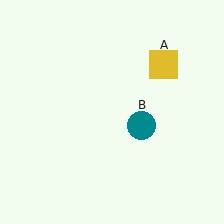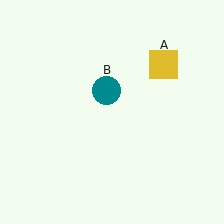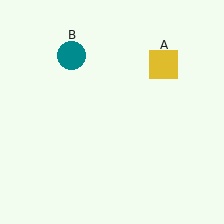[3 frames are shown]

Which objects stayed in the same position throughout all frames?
Yellow square (object A) remained stationary.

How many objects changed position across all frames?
1 object changed position: teal circle (object B).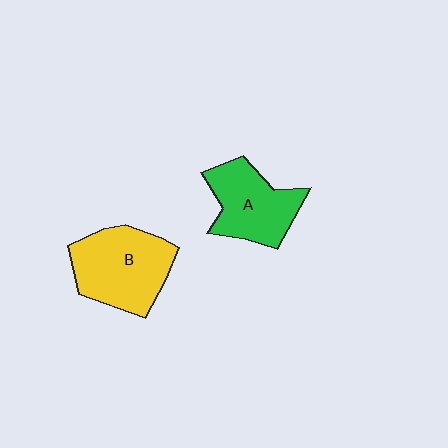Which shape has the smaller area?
Shape A (green).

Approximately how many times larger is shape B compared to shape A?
Approximately 1.2 times.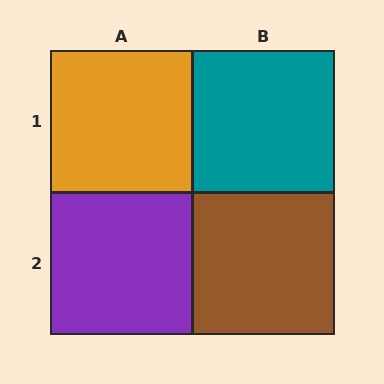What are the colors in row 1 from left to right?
Orange, teal.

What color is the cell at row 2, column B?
Brown.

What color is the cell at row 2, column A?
Purple.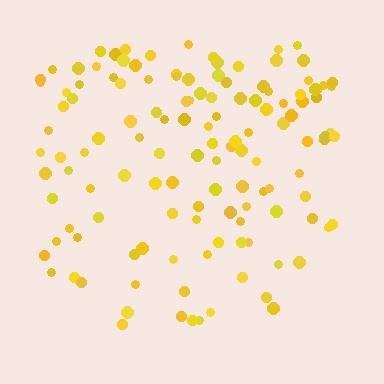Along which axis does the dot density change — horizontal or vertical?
Vertical.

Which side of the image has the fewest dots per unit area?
The bottom.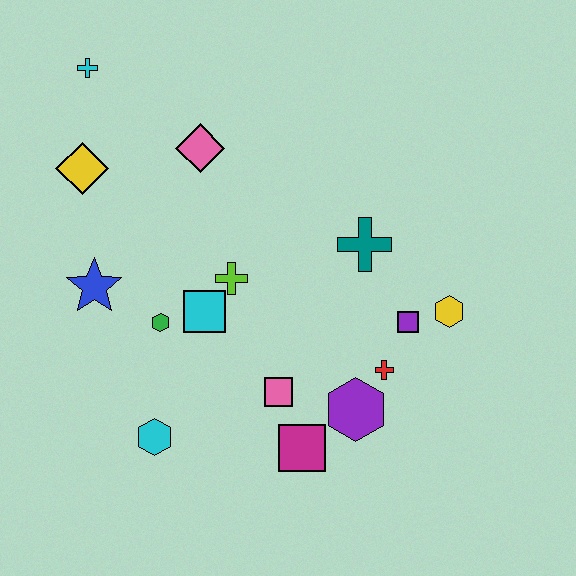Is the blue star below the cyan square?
No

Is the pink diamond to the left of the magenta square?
Yes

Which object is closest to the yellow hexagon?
The purple square is closest to the yellow hexagon.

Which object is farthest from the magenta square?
The cyan cross is farthest from the magenta square.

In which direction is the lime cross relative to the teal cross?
The lime cross is to the left of the teal cross.